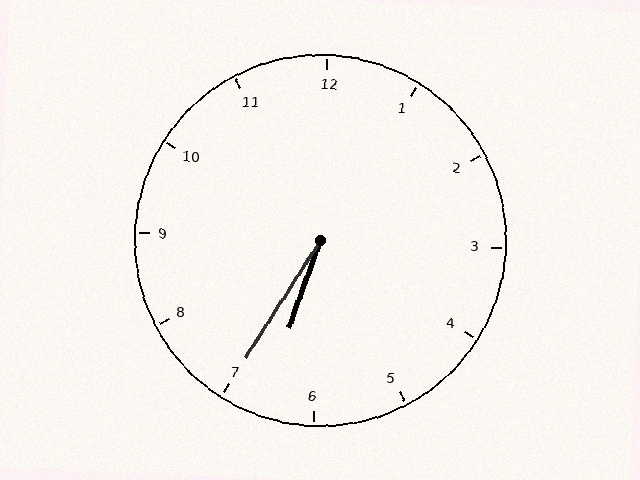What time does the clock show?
6:35.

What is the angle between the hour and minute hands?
Approximately 12 degrees.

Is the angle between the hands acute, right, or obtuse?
It is acute.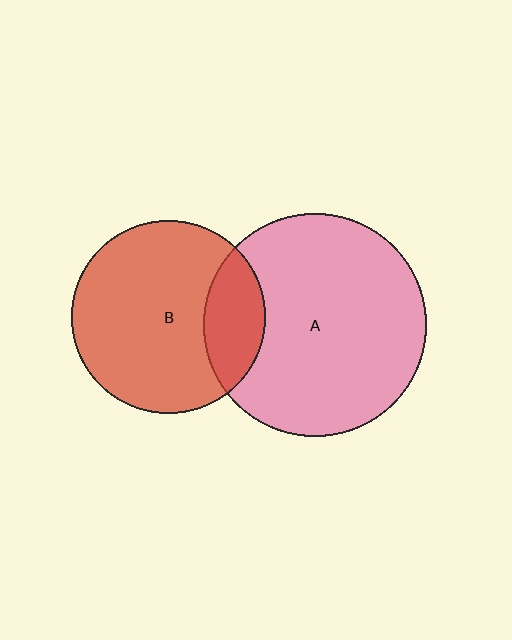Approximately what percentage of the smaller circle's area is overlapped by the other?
Approximately 20%.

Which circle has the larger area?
Circle A (pink).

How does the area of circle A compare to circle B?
Approximately 1.3 times.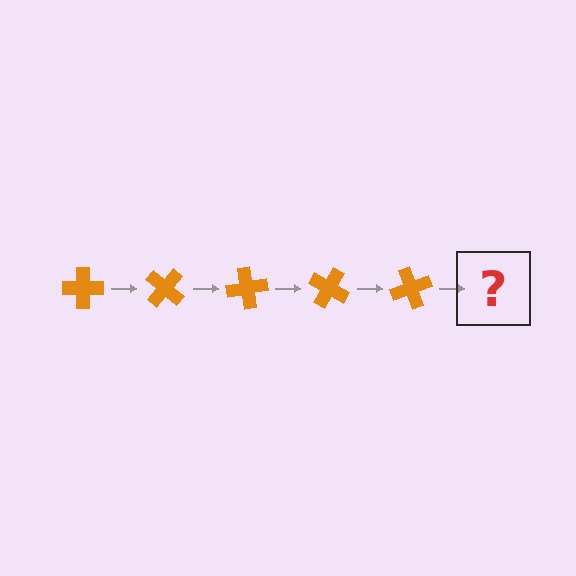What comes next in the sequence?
The next element should be an orange cross rotated 200 degrees.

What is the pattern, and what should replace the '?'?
The pattern is that the cross rotates 40 degrees each step. The '?' should be an orange cross rotated 200 degrees.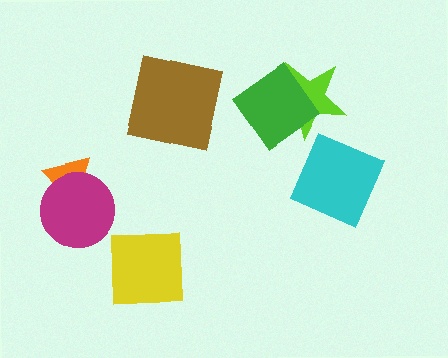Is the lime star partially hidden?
Yes, it is partially covered by another shape.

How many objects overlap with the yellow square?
0 objects overlap with the yellow square.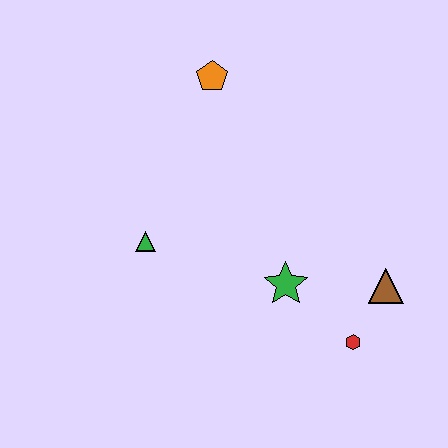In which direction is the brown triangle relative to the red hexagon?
The brown triangle is above the red hexagon.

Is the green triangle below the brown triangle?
No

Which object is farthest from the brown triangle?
The orange pentagon is farthest from the brown triangle.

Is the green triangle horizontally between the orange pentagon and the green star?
No